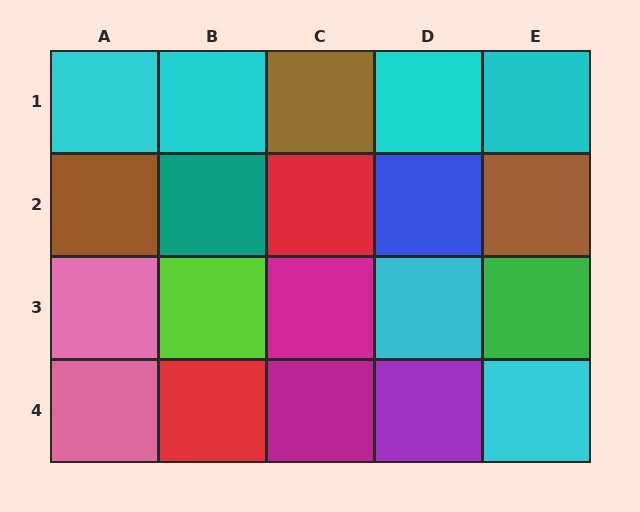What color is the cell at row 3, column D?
Cyan.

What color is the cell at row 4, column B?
Red.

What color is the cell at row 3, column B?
Lime.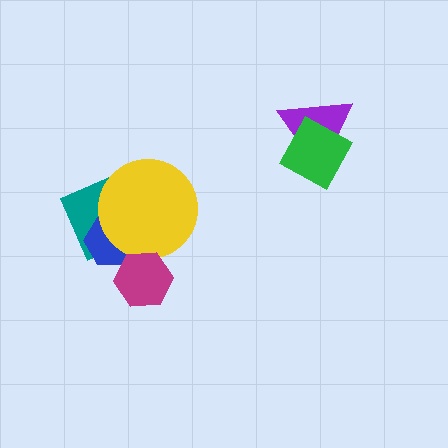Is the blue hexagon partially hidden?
Yes, it is partially covered by another shape.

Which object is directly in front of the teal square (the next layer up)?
The blue hexagon is directly in front of the teal square.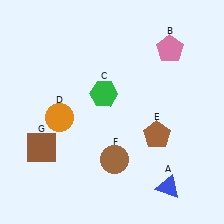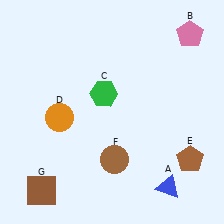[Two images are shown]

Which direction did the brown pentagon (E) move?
The brown pentagon (E) moved right.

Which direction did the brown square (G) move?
The brown square (G) moved down.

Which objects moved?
The objects that moved are: the pink pentagon (B), the brown pentagon (E), the brown square (G).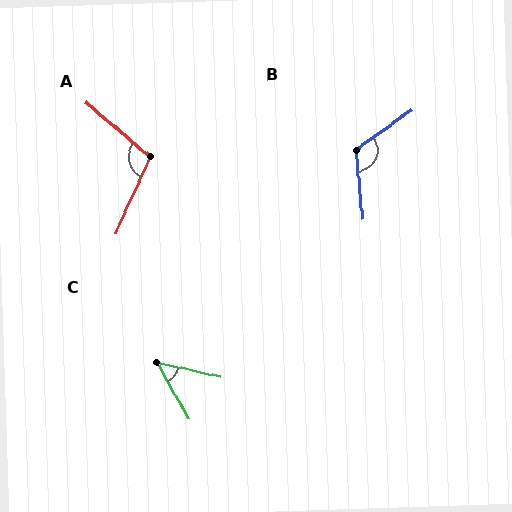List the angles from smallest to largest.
C (48°), A (106°), B (120°).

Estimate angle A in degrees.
Approximately 106 degrees.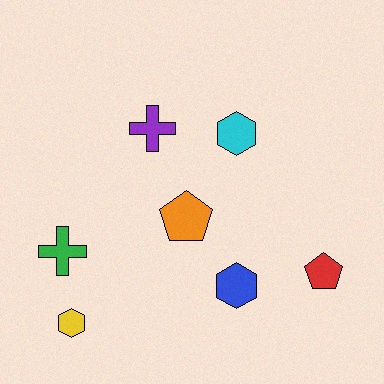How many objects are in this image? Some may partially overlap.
There are 7 objects.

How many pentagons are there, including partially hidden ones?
There are 2 pentagons.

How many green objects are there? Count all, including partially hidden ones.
There is 1 green object.